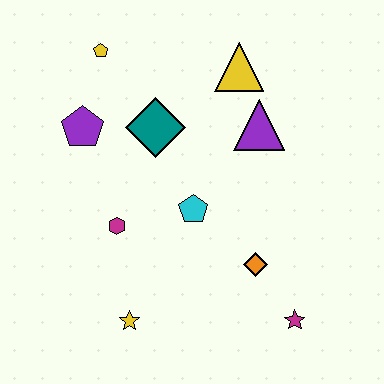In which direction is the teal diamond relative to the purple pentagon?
The teal diamond is to the right of the purple pentagon.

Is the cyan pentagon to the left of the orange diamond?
Yes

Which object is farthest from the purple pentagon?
The magenta star is farthest from the purple pentagon.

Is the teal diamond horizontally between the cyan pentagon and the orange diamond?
No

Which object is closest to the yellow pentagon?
The purple pentagon is closest to the yellow pentagon.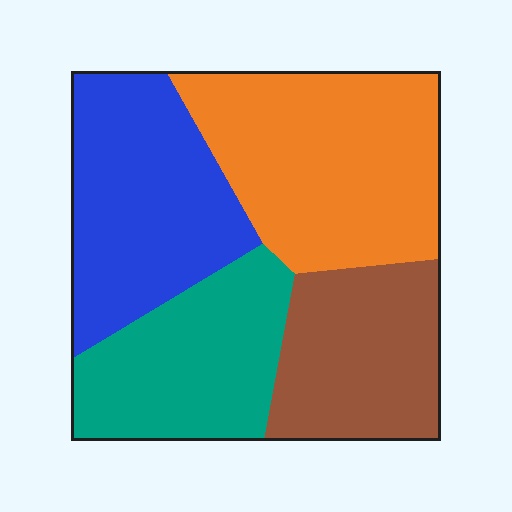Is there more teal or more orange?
Orange.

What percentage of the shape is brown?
Brown covers around 20% of the shape.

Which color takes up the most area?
Orange, at roughly 30%.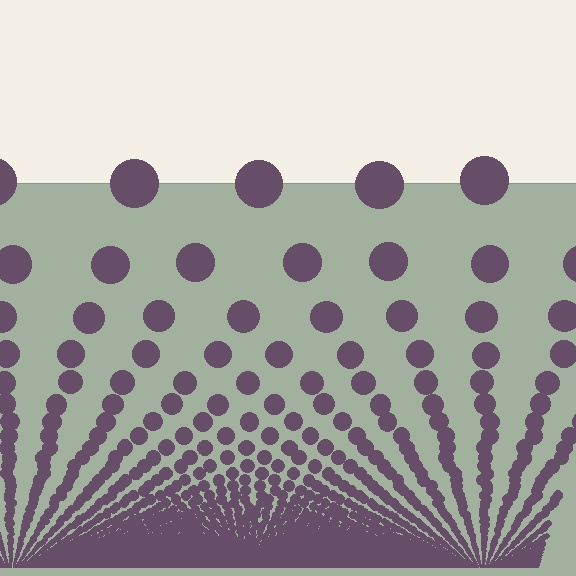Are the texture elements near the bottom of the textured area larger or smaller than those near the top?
Smaller. The gradient is inverted — elements near the bottom are smaller and denser.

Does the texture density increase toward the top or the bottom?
Density increases toward the bottom.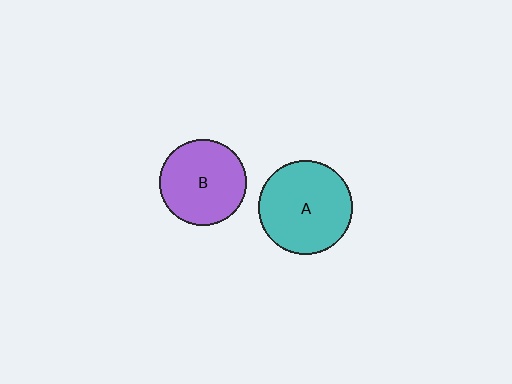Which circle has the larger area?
Circle A (teal).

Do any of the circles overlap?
No, none of the circles overlap.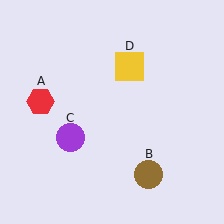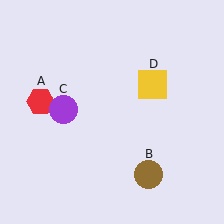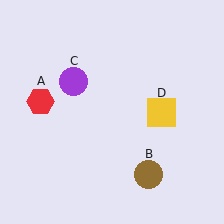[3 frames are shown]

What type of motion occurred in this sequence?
The purple circle (object C), yellow square (object D) rotated clockwise around the center of the scene.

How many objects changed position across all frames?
2 objects changed position: purple circle (object C), yellow square (object D).